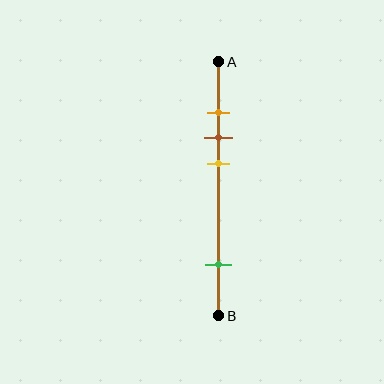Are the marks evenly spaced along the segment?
No, the marks are not evenly spaced.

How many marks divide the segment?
There are 4 marks dividing the segment.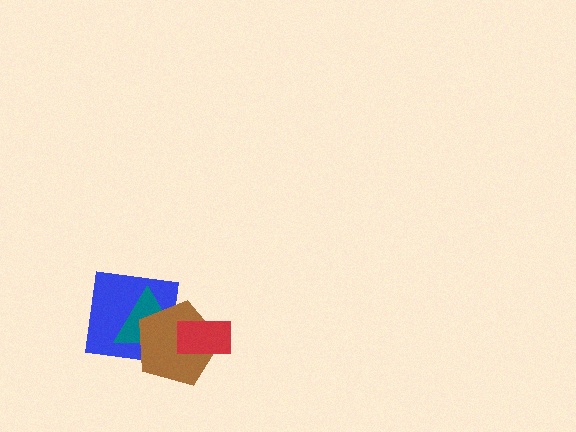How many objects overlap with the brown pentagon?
3 objects overlap with the brown pentagon.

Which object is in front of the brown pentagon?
The red rectangle is in front of the brown pentagon.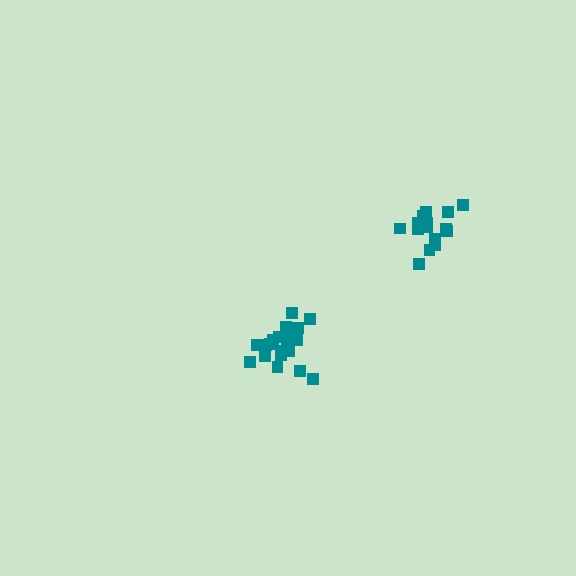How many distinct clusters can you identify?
There are 2 distinct clusters.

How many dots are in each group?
Group 1: 20 dots, Group 2: 17 dots (37 total).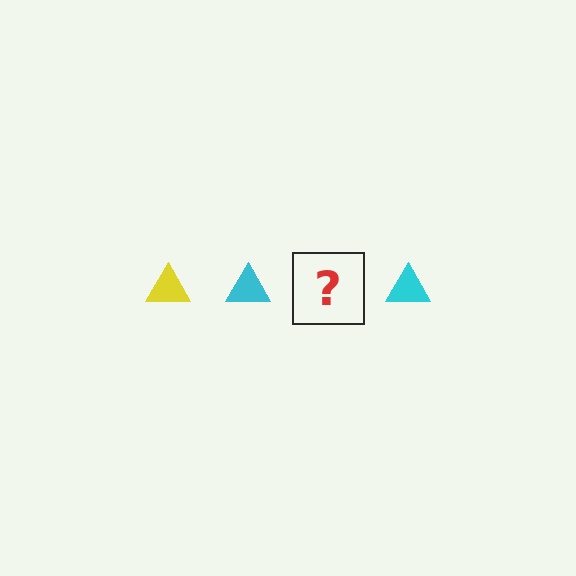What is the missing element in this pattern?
The missing element is a yellow triangle.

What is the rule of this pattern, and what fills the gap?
The rule is that the pattern cycles through yellow, cyan triangles. The gap should be filled with a yellow triangle.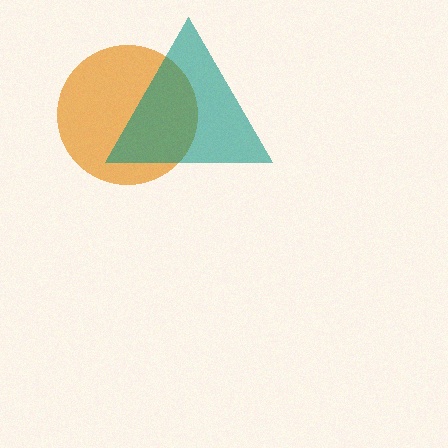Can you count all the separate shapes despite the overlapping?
Yes, there are 2 separate shapes.